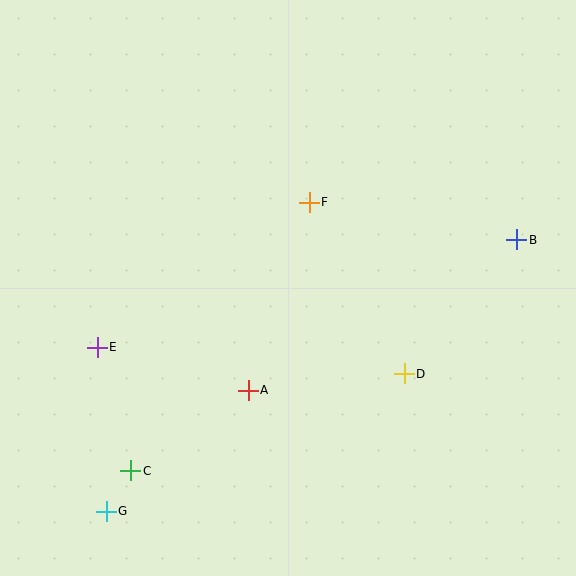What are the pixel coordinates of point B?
Point B is at (517, 240).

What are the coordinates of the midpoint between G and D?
The midpoint between G and D is at (255, 443).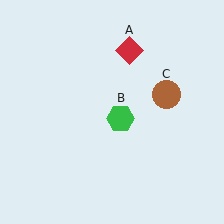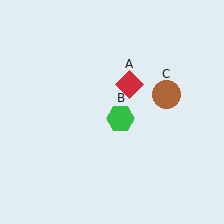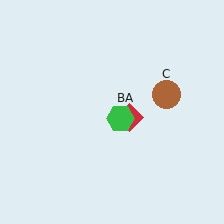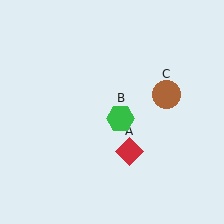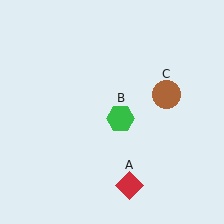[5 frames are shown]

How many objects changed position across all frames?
1 object changed position: red diamond (object A).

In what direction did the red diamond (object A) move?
The red diamond (object A) moved down.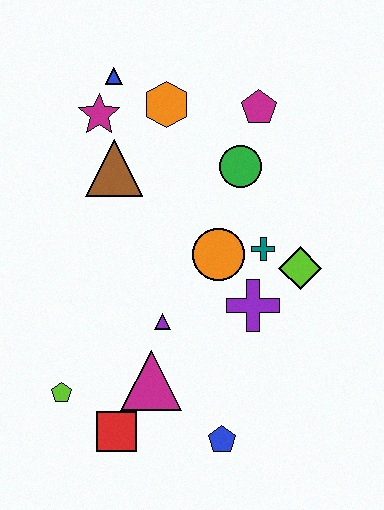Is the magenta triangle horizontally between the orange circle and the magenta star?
Yes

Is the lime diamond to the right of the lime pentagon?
Yes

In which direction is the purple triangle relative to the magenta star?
The purple triangle is below the magenta star.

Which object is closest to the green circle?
The magenta pentagon is closest to the green circle.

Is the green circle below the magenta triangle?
No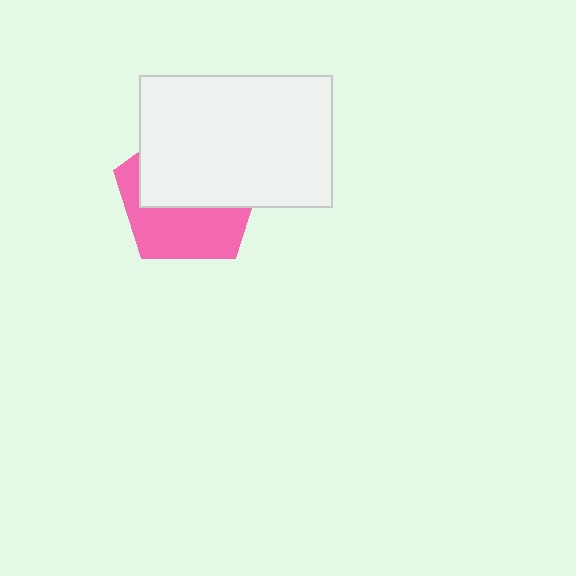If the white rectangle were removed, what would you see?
You would see the complete pink pentagon.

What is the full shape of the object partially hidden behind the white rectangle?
The partially hidden object is a pink pentagon.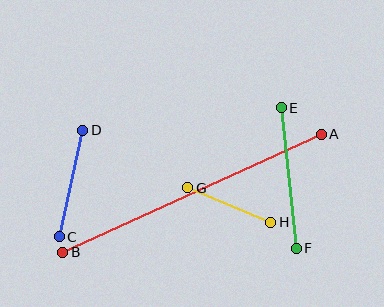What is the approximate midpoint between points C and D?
The midpoint is at approximately (71, 184) pixels.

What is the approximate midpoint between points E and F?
The midpoint is at approximately (289, 178) pixels.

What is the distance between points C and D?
The distance is approximately 109 pixels.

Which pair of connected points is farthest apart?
Points A and B are farthest apart.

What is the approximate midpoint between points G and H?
The midpoint is at approximately (229, 205) pixels.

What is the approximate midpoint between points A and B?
The midpoint is at approximately (192, 193) pixels.